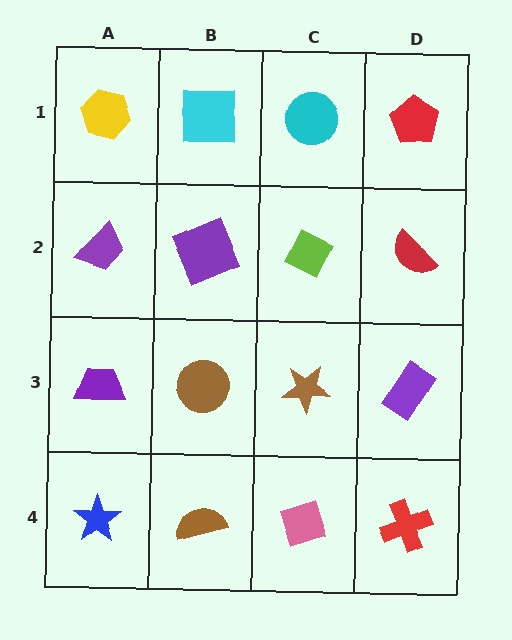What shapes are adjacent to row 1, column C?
A lime diamond (row 2, column C), a cyan square (row 1, column B), a red pentagon (row 1, column D).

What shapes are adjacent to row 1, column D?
A red semicircle (row 2, column D), a cyan circle (row 1, column C).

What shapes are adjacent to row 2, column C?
A cyan circle (row 1, column C), a brown star (row 3, column C), a purple square (row 2, column B), a red semicircle (row 2, column D).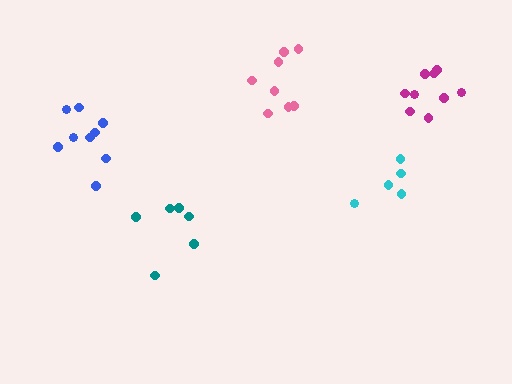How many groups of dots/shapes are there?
There are 5 groups.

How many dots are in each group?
Group 1: 5 dots, Group 2: 8 dots, Group 3: 6 dots, Group 4: 9 dots, Group 5: 9 dots (37 total).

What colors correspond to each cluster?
The clusters are colored: cyan, pink, teal, magenta, blue.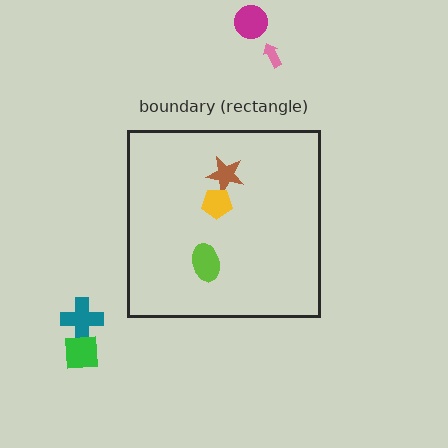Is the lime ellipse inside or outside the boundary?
Inside.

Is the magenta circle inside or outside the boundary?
Outside.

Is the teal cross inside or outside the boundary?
Outside.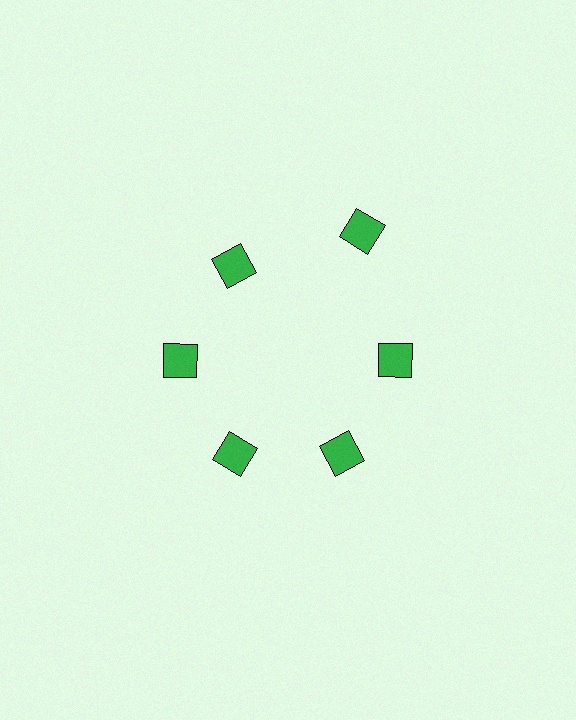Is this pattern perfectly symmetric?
No. The 6 green squares are arranged in a ring, but one element near the 1 o'clock position is pushed outward from the center, breaking the 6-fold rotational symmetry.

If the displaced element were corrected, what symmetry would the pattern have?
It would have 6-fold rotational symmetry — the pattern would map onto itself every 60 degrees.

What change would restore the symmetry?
The symmetry would be restored by moving it inward, back onto the ring so that all 6 squares sit at equal angles and equal distance from the center.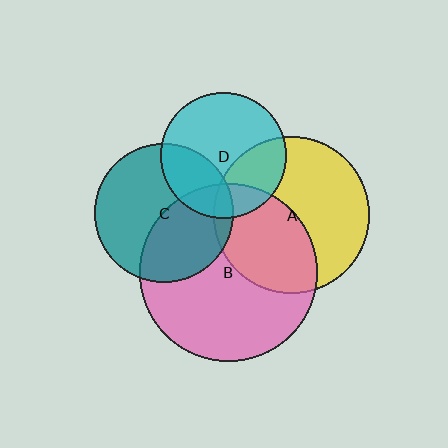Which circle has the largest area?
Circle B (pink).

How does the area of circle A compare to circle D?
Approximately 1.5 times.